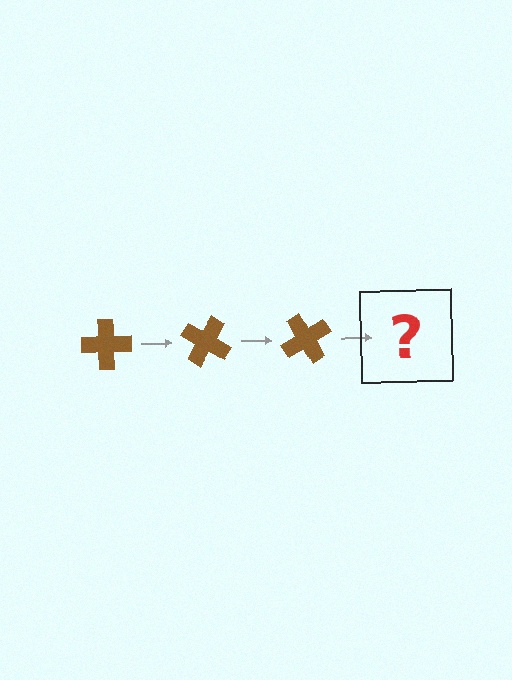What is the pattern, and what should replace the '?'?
The pattern is that the cross rotates 30 degrees each step. The '?' should be a brown cross rotated 90 degrees.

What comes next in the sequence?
The next element should be a brown cross rotated 90 degrees.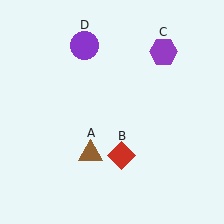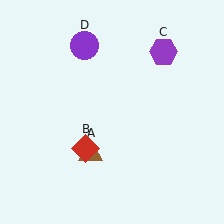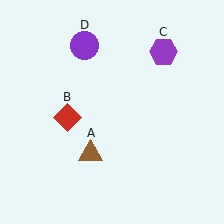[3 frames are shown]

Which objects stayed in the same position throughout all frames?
Brown triangle (object A) and purple hexagon (object C) and purple circle (object D) remained stationary.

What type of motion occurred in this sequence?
The red diamond (object B) rotated clockwise around the center of the scene.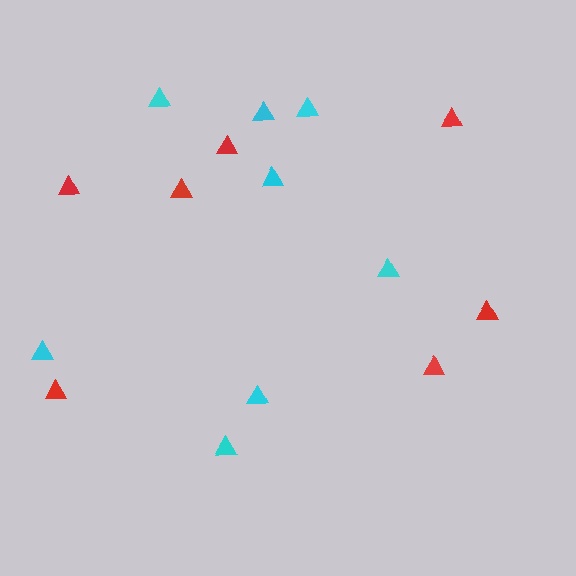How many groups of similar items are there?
There are 2 groups: one group of cyan triangles (8) and one group of red triangles (7).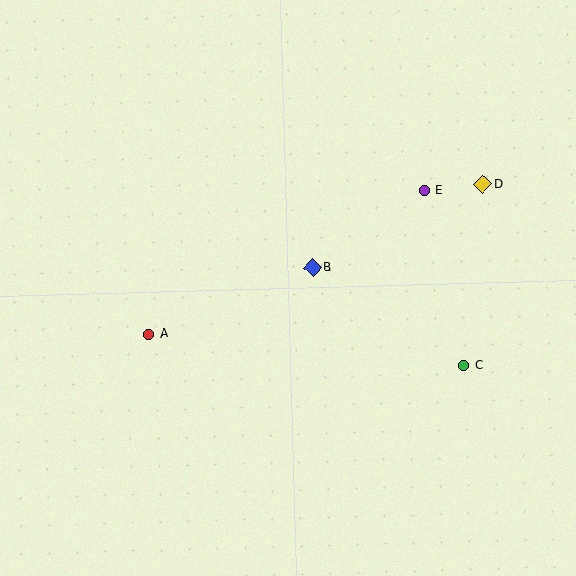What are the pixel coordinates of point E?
Point E is at (425, 191).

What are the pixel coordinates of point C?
Point C is at (464, 366).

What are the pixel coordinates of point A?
Point A is at (149, 334).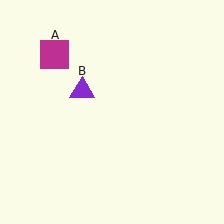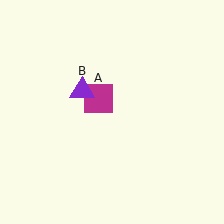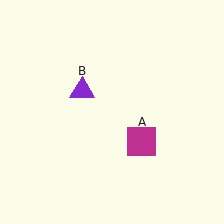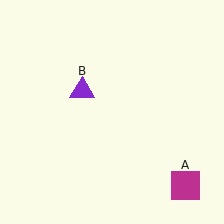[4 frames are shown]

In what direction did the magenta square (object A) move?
The magenta square (object A) moved down and to the right.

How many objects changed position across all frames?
1 object changed position: magenta square (object A).